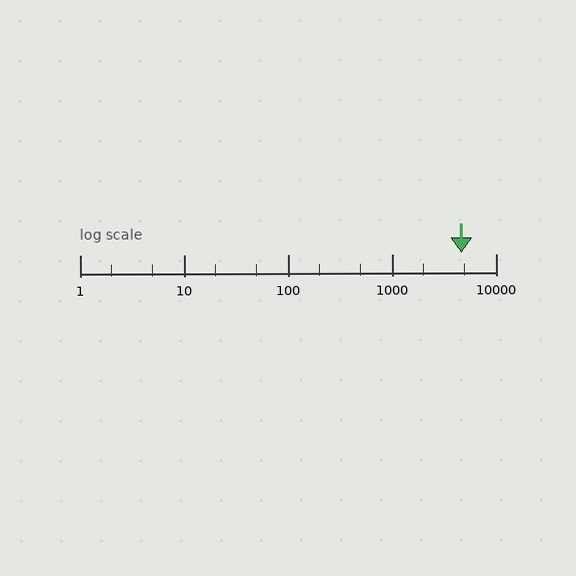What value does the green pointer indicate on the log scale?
The pointer indicates approximately 4700.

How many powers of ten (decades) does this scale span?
The scale spans 4 decades, from 1 to 10000.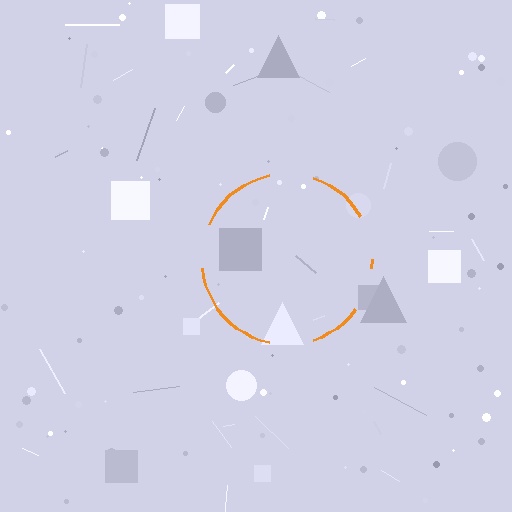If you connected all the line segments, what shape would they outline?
They would outline a circle.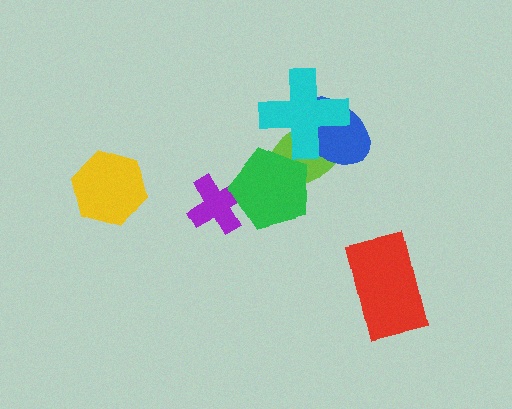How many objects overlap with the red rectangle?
0 objects overlap with the red rectangle.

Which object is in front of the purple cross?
The green pentagon is in front of the purple cross.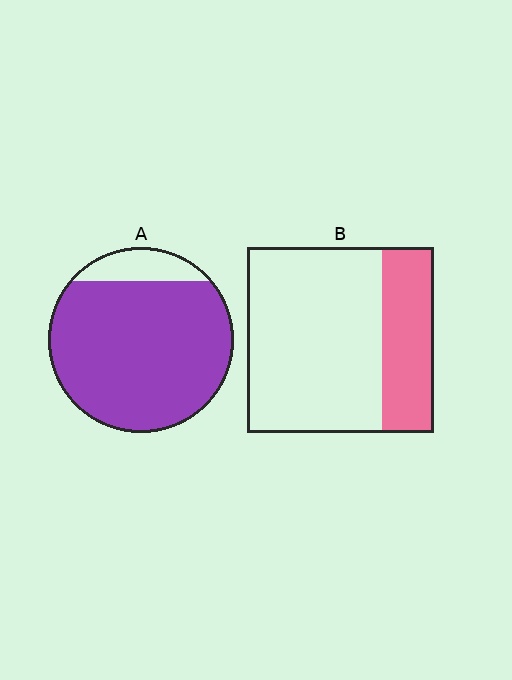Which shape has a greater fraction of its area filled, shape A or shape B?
Shape A.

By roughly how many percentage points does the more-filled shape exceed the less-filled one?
By roughly 60 percentage points (A over B).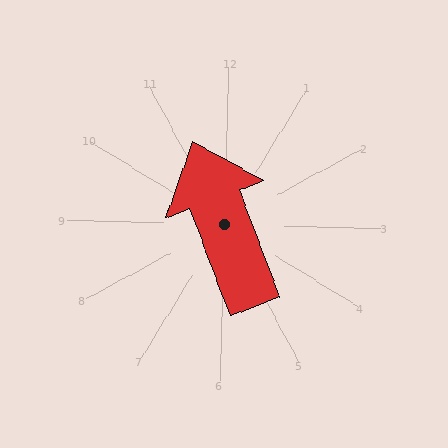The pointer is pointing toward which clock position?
Roughly 11 o'clock.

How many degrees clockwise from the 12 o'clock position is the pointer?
Approximately 338 degrees.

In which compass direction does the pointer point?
North.